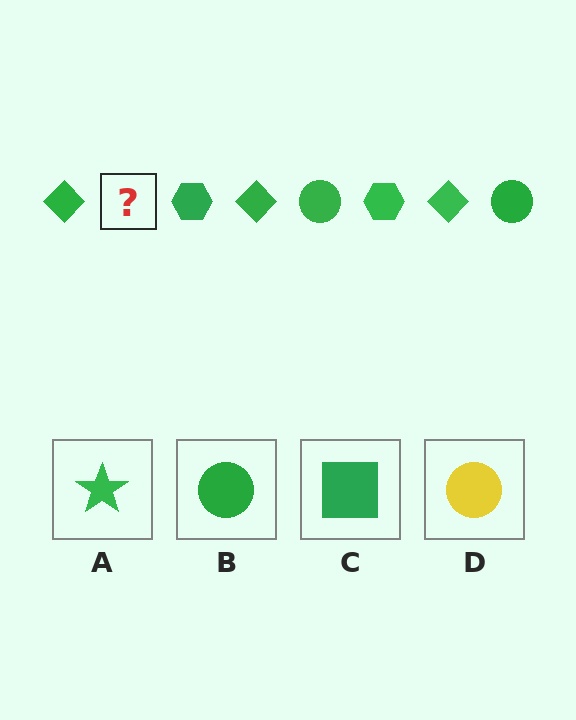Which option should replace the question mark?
Option B.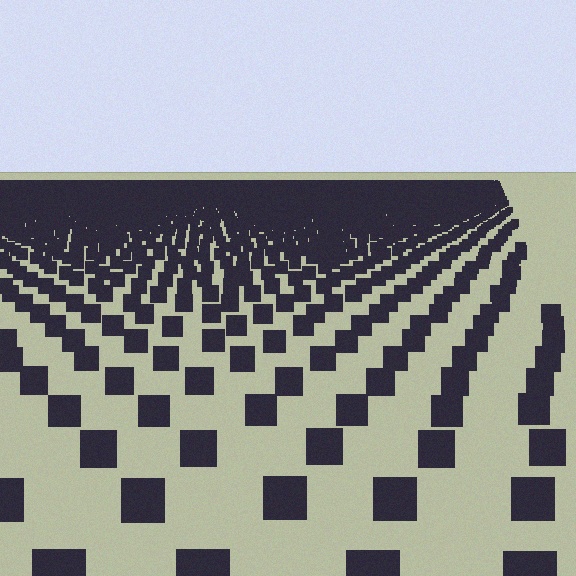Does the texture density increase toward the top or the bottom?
Density increases toward the top.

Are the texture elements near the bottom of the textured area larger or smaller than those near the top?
Larger. Near the bottom, elements are closer to the viewer and appear at a bigger on-screen size.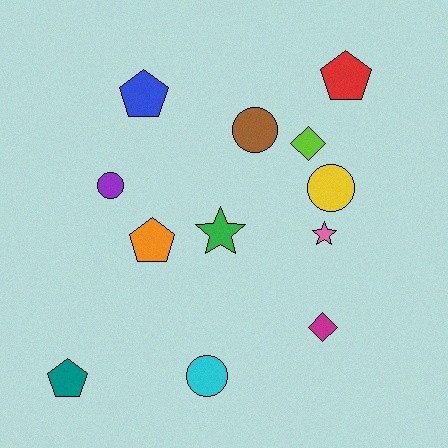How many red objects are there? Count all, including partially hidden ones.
There is 1 red object.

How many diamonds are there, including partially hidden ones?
There are 2 diamonds.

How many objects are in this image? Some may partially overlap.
There are 12 objects.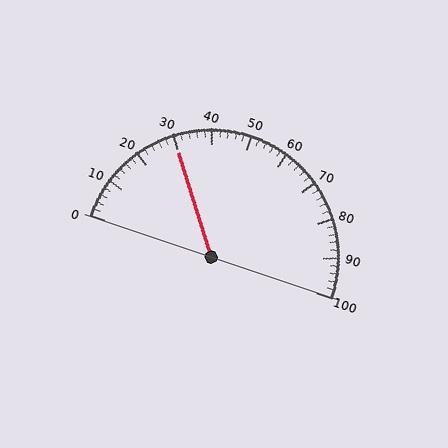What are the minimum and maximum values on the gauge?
The gauge ranges from 0 to 100.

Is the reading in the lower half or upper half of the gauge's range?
The reading is in the lower half of the range (0 to 100).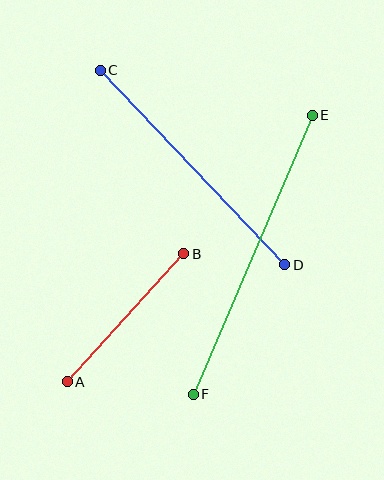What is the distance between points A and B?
The distance is approximately 173 pixels.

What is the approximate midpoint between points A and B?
The midpoint is at approximately (125, 318) pixels.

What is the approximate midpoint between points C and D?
The midpoint is at approximately (192, 167) pixels.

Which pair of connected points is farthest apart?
Points E and F are farthest apart.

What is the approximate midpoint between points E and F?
The midpoint is at approximately (253, 255) pixels.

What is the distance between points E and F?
The distance is approximately 303 pixels.